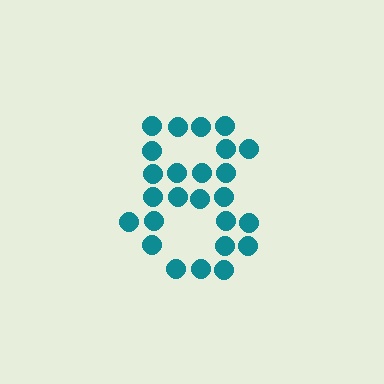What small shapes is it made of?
It is made of small circles.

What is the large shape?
The large shape is the digit 8.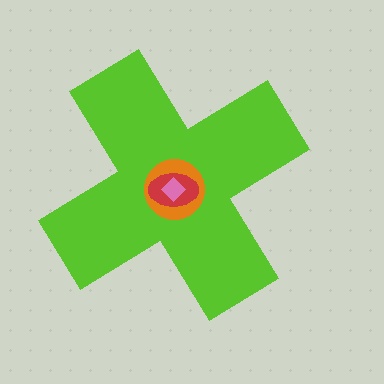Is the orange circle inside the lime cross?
Yes.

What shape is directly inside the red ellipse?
The pink diamond.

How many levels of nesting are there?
4.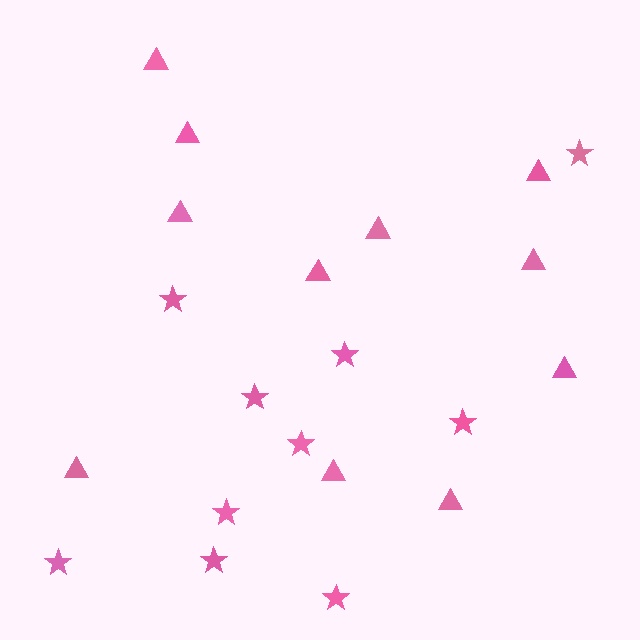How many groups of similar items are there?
There are 2 groups: one group of triangles (11) and one group of stars (10).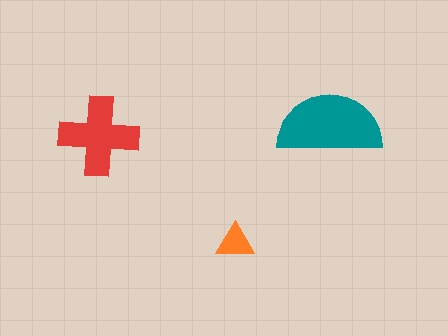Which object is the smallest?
The orange triangle.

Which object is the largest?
The teal semicircle.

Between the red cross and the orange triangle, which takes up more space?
The red cross.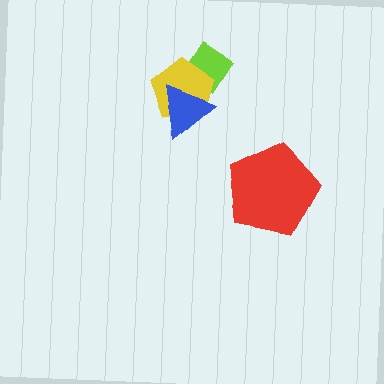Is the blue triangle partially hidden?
No, no other shape covers it.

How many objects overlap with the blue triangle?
2 objects overlap with the blue triangle.